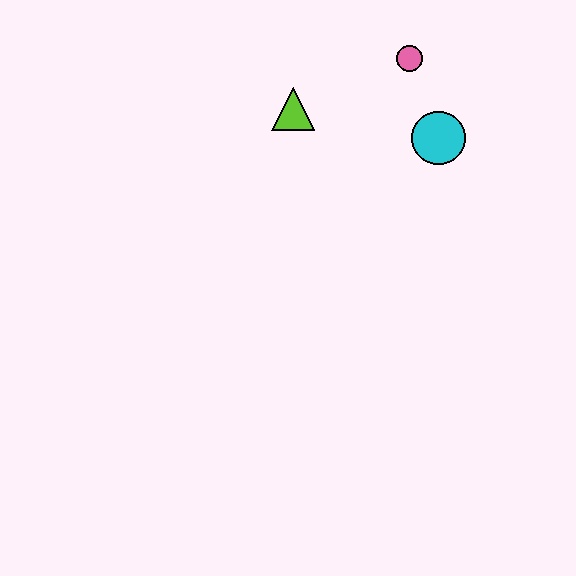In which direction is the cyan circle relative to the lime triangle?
The cyan circle is to the right of the lime triangle.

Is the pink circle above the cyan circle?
Yes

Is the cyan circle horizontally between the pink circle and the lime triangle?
No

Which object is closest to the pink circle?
The cyan circle is closest to the pink circle.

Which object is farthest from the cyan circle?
The lime triangle is farthest from the cyan circle.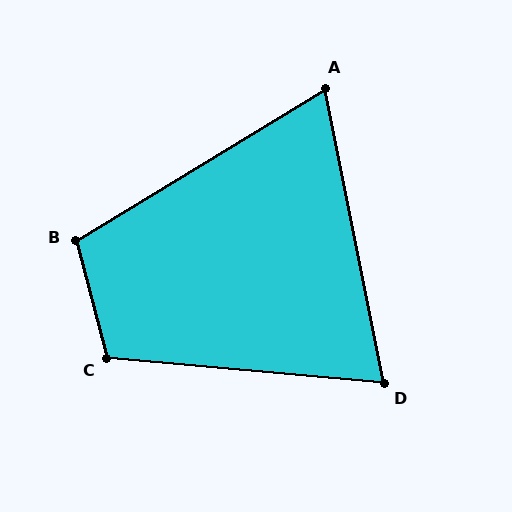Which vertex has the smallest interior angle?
A, at approximately 70 degrees.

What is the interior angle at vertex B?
Approximately 106 degrees (obtuse).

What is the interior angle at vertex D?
Approximately 74 degrees (acute).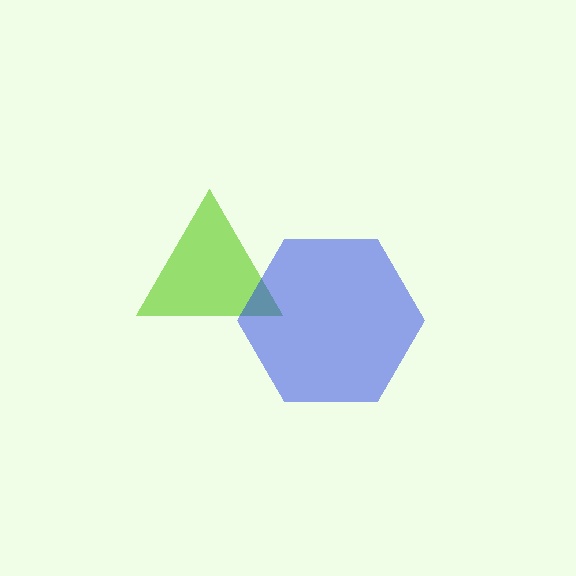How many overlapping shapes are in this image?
There are 2 overlapping shapes in the image.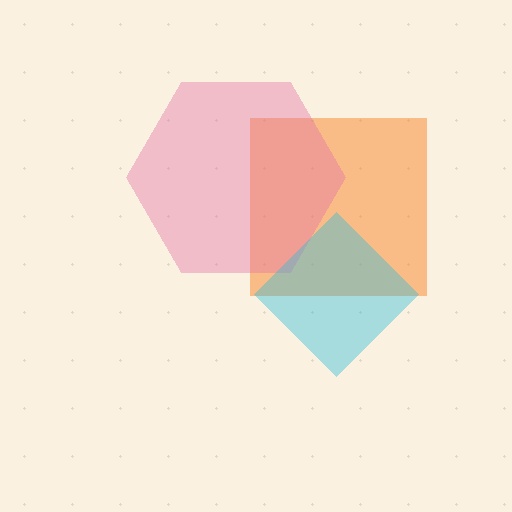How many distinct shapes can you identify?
There are 3 distinct shapes: an orange square, a pink hexagon, a cyan diamond.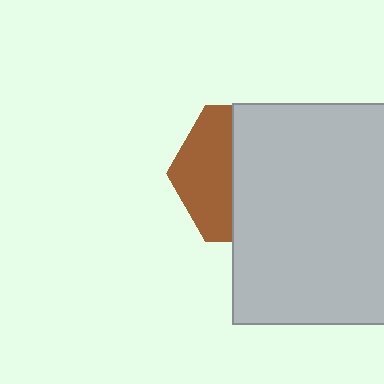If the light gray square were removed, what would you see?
You would see the complete brown hexagon.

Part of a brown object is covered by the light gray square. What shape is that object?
It is a hexagon.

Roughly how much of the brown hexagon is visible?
A small part of it is visible (roughly 39%).